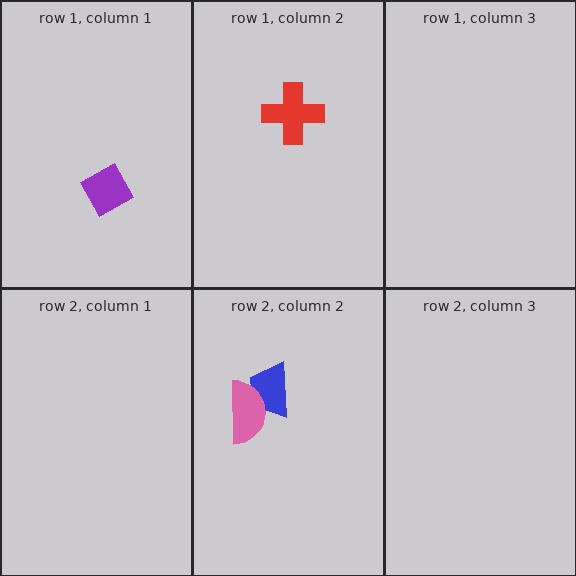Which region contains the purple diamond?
The row 1, column 1 region.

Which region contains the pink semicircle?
The row 2, column 2 region.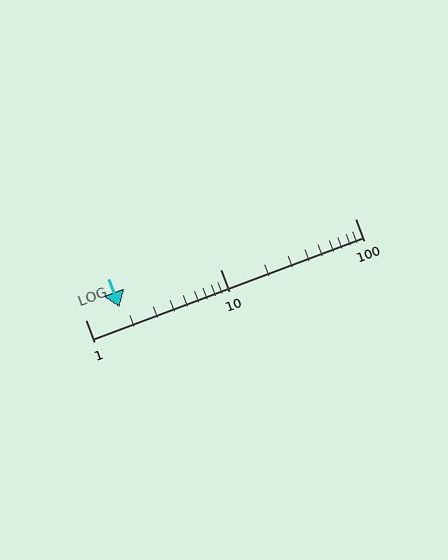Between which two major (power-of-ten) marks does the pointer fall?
The pointer is between 1 and 10.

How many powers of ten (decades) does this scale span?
The scale spans 2 decades, from 1 to 100.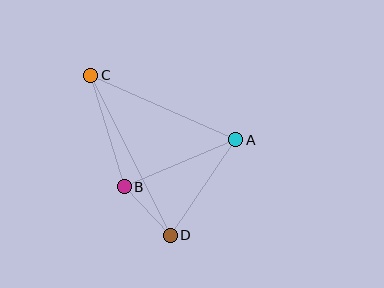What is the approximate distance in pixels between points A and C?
The distance between A and C is approximately 159 pixels.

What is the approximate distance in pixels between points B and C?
The distance between B and C is approximately 117 pixels.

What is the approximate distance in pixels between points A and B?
The distance between A and B is approximately 121 pixels.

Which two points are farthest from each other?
Points C and D are farthest from each other.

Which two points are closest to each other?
Points B and D are closest to each other.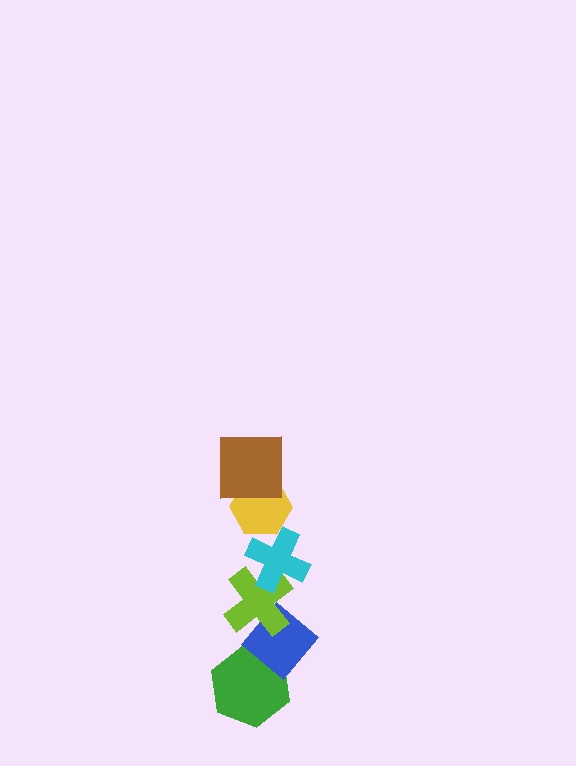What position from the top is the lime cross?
The lime cross is 4th from the top.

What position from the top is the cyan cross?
The cyan cross is 3rd from the top.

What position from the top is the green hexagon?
The green hexagon is 6th from the top.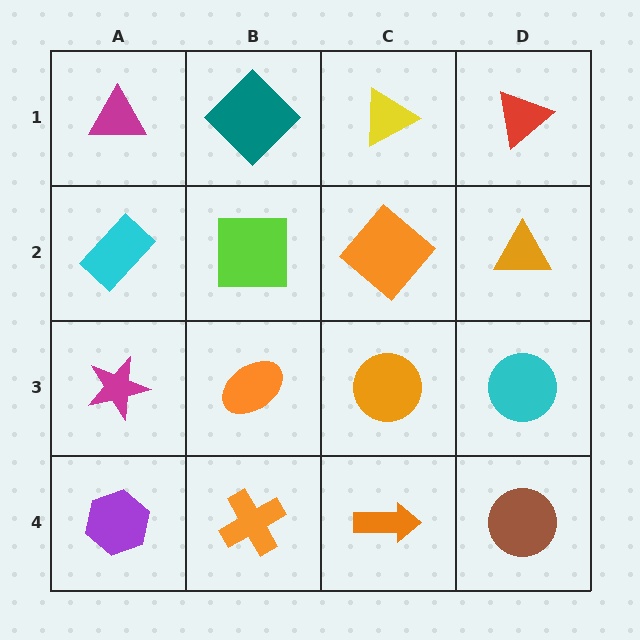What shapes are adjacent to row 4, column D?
A cyan circle (row 3, column D), an orange arrow (row 4, column C).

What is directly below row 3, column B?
An orange cross.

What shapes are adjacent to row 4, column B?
An orange ellipse (row 3, column B), a purple hexagon (row 4, column A), an orange arrow (row 4, column C).